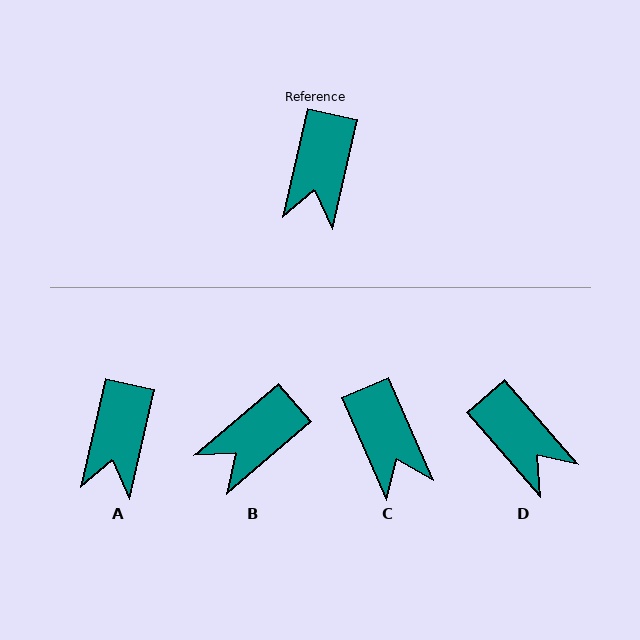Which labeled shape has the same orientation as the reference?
A.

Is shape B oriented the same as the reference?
No, it is off by about 37 degrees.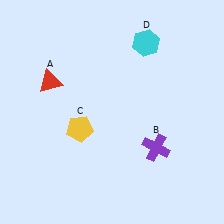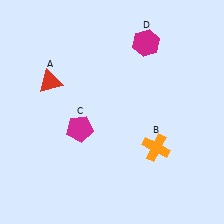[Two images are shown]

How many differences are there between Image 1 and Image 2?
There are 3 differences between the two images.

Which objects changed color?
B changed from purple to orange. C changed from yellow to magenta. D changed from cyan to magenta.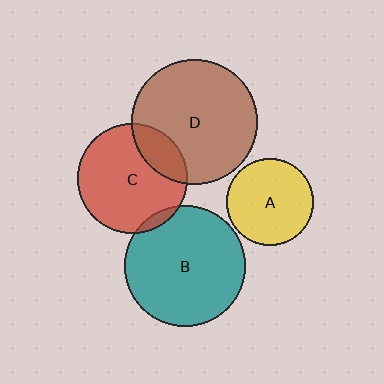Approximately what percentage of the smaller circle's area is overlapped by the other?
Approximately 5%.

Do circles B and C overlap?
Yes.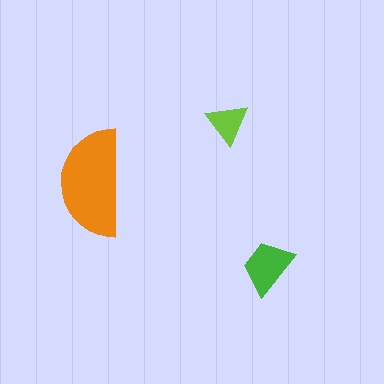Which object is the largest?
The orange semicircle.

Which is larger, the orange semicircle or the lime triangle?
The orange semicircle.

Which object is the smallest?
The lime triangle.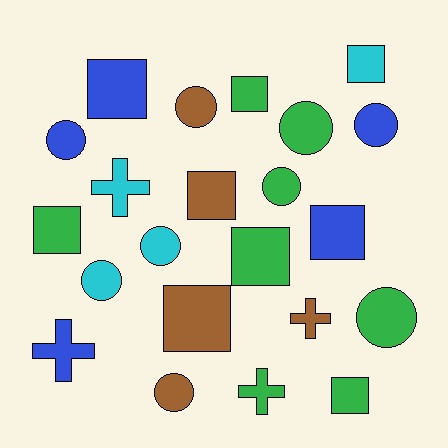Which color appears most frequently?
Green, with 8 objects.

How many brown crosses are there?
There is 1 brown cross.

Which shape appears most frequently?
Square, with 9 objects.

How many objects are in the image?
There are 22 objects.